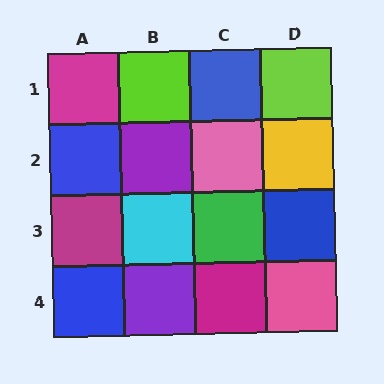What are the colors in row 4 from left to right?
Blue, purple, magenta, pink.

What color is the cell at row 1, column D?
Lime.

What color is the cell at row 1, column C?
Blue.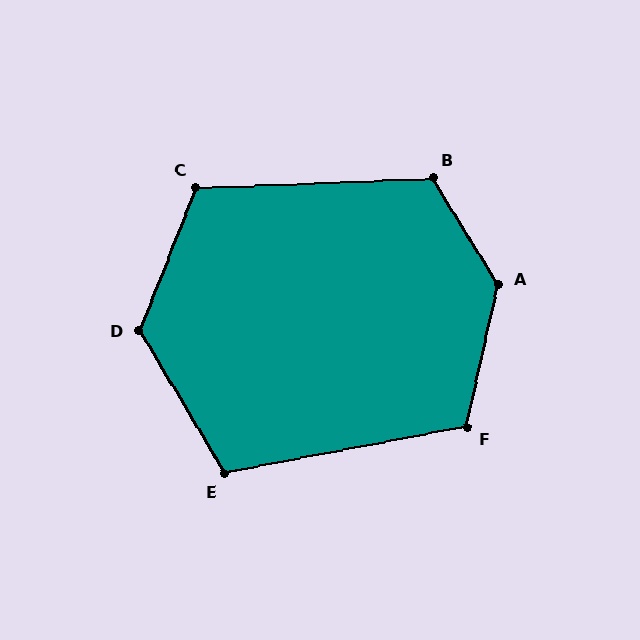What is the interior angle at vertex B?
Approximately 119 degrees (obtuse).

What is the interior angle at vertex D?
Approximately 128 degrees (obtuse).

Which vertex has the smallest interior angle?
E, at approximately 110 degrees.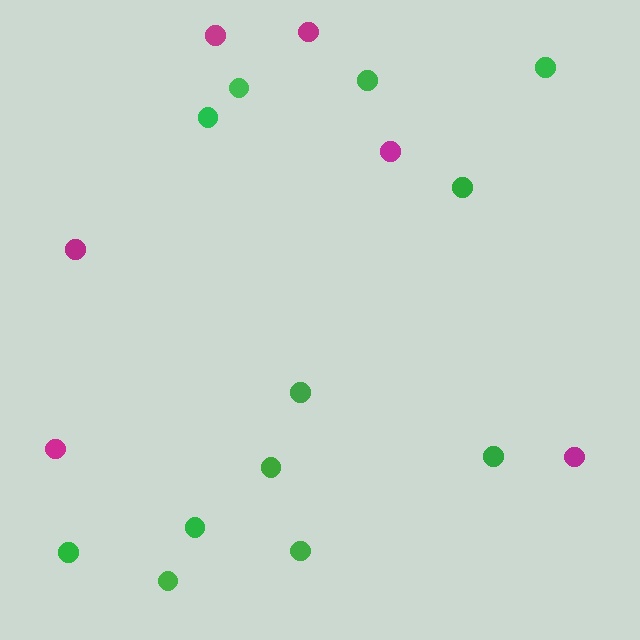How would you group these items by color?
There are 2 groups: one group of magenta circles (6) and one group of green circles (12).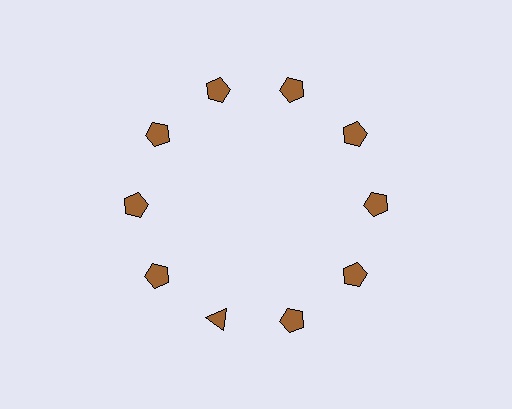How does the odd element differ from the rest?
It has a different shape: triangle instead of pentagon.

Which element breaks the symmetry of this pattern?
The brown triangle at roughly the 7 o'clock position breaks the symmetry. All other shapes are brown pentagons.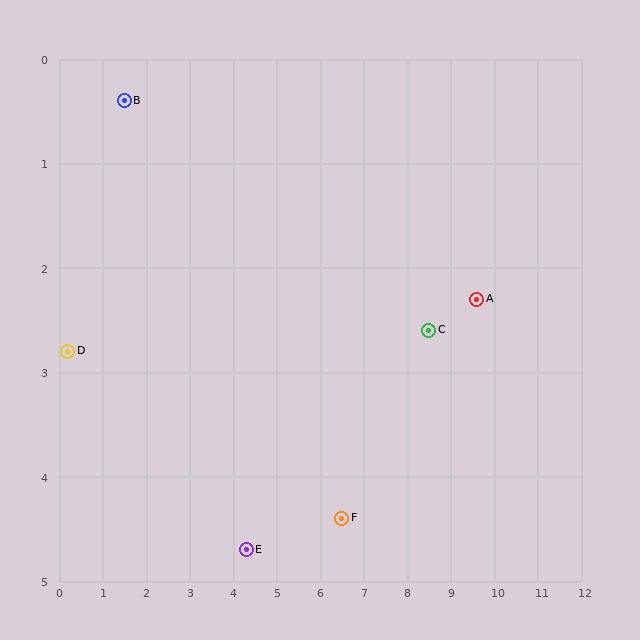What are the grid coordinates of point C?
Point C is at approximately (8.5, 2.6).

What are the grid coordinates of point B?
Point B is at approximately (1.5, 0.4).